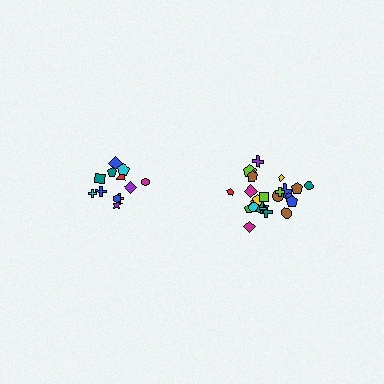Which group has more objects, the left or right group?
The right group.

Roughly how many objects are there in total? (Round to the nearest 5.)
Roughly 35 objects in total.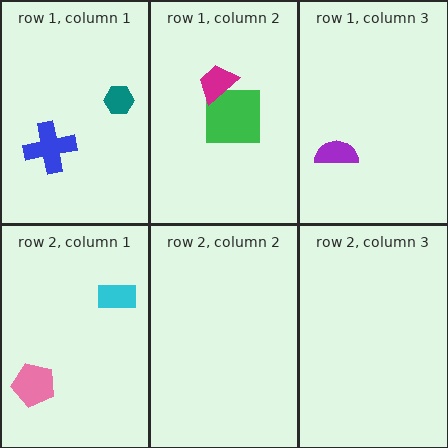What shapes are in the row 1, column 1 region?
The blue cross, the teal hexagon.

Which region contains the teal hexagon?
The row 1, column 1 region.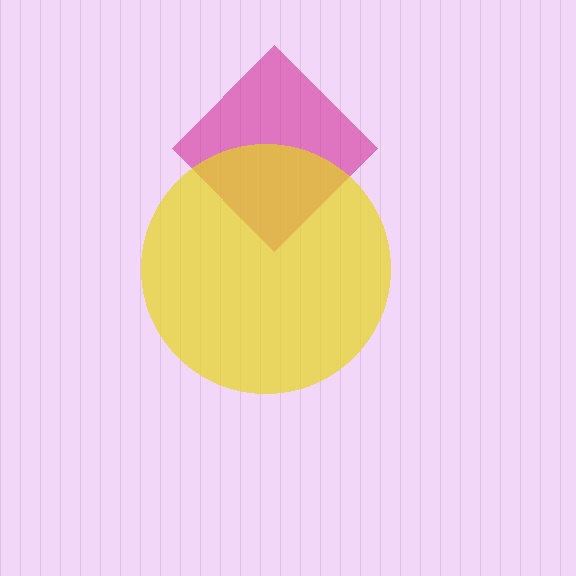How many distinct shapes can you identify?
There are 2 distinct shapes: a magenta diamond, a yellow circle.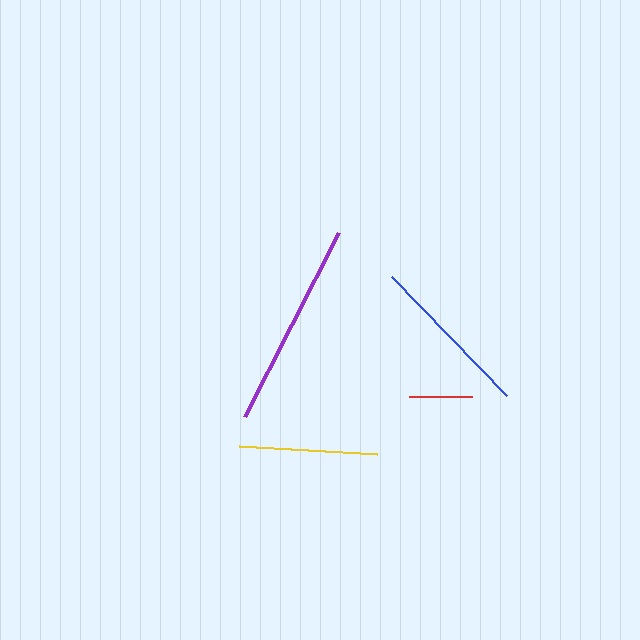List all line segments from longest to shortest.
From longest to shortest: purple, blue, yellow, red.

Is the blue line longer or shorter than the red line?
The blue line is longer than the red line.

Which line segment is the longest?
The purple line is the longest at approximately 207 pixels.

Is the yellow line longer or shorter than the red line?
The yellow line is longer than the red line.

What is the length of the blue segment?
The blue segment is approximately 166 pixels long.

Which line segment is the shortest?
The red line is the shortest at approximately 63 pixels.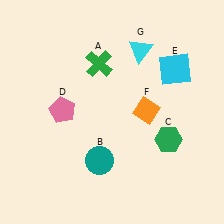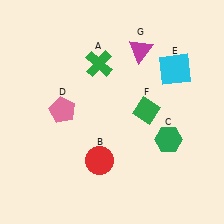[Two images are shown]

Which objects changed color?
B changed from teal to red. F changed from orange to green. G changed from cyan to magenta.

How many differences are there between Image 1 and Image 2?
There are 3 differences between the two images.